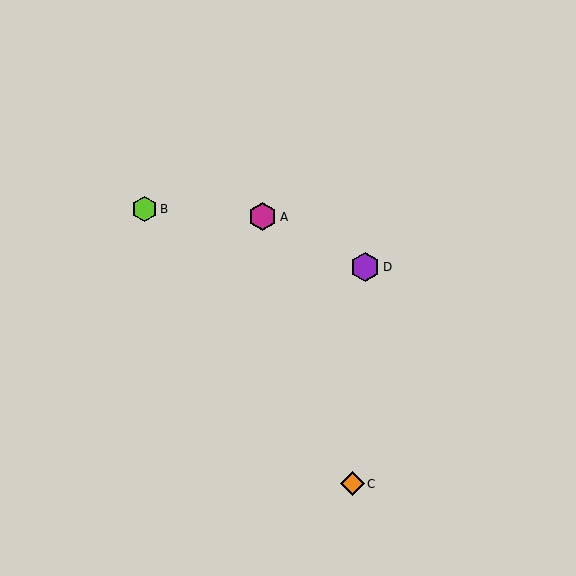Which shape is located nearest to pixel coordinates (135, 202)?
The lime hexagon (labeled B) at (144, 209) is nearest to that location.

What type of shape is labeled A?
Shape A is a magenta hexagon.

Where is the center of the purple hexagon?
The center of the purple hexagon is at (365, 267).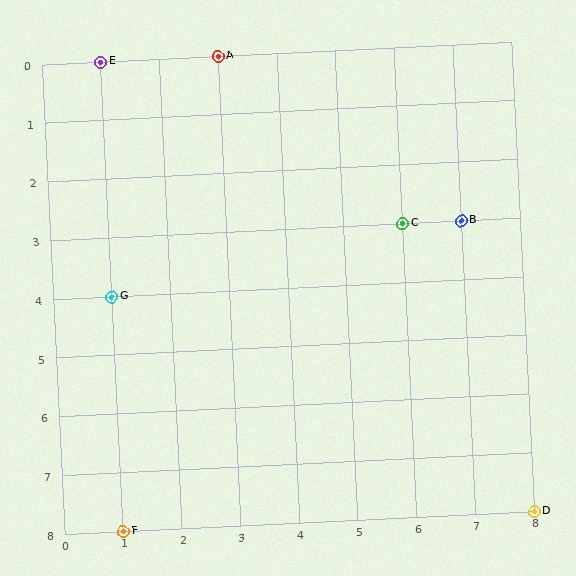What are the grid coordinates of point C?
Point C is at grid coordinates (6, 3).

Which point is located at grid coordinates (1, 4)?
Point G is at (1, 4).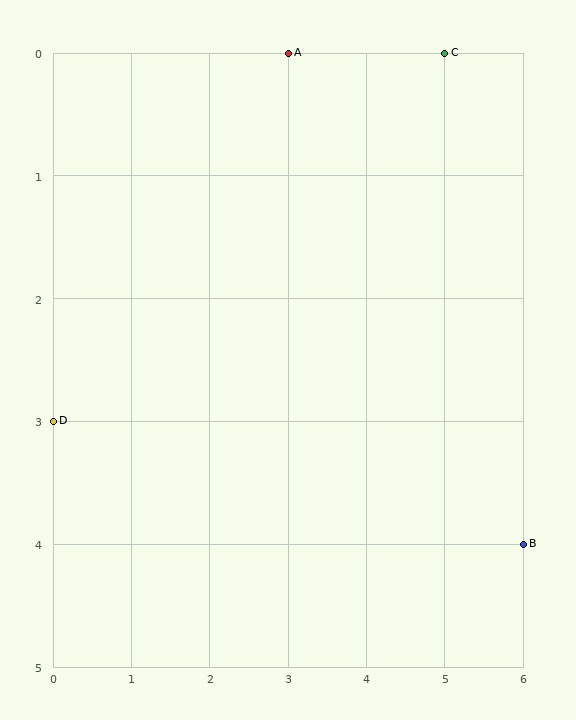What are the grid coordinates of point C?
Point C is at grid coordinates (5, 0).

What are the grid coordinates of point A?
Point A is at grid coordinates (3, 0).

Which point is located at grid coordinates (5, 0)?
Point C is at (5, 0).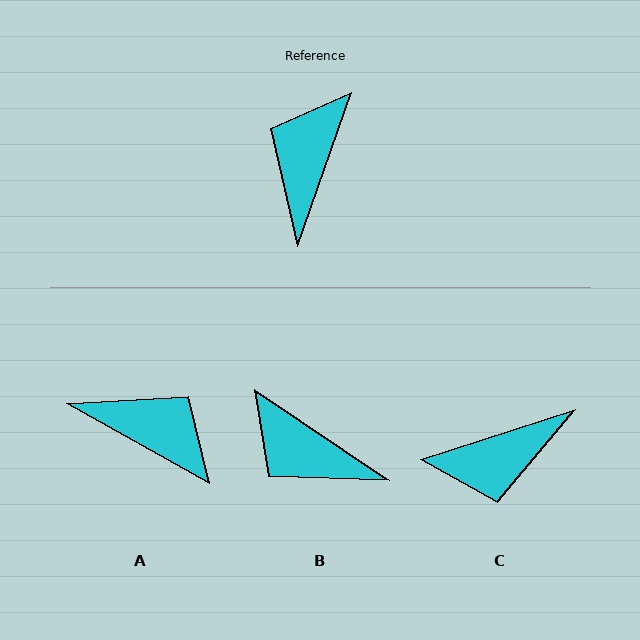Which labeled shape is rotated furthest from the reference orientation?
C, about 127 degrees away.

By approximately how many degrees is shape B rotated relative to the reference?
Approximately 75 degrees counter-clockwise.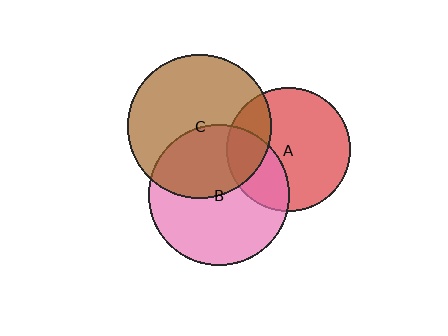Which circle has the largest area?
Circle C (brown).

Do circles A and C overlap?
Yes.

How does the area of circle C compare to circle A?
Approximately 1.4 times.